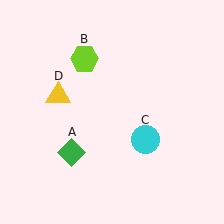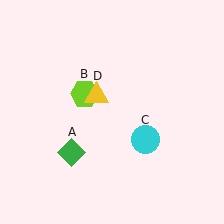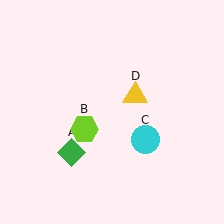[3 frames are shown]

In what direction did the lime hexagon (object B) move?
The lime hexagon (object B) moved down.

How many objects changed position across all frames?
2 objects changed position: lime hexagon (object B), yellow triangle (object D).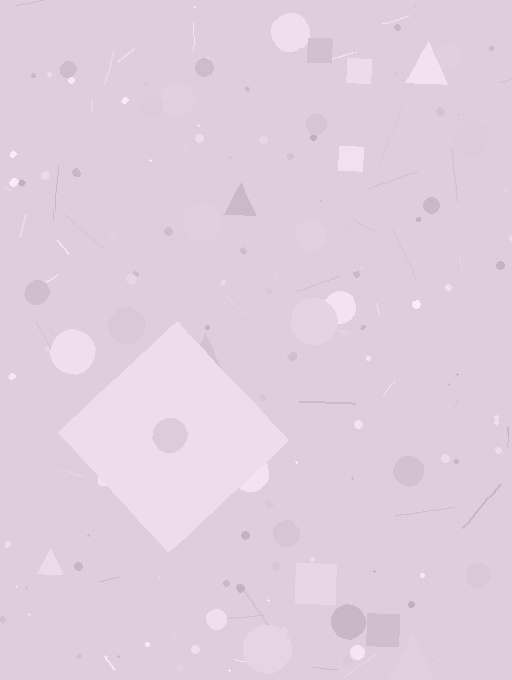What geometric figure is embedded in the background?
A diamond is embedded in the background.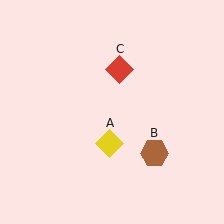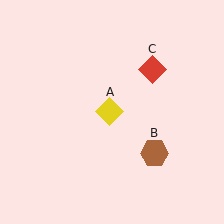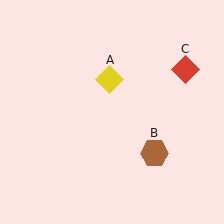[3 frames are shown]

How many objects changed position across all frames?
2 objects changed position: yellow diamond (object A), red diamond (object C).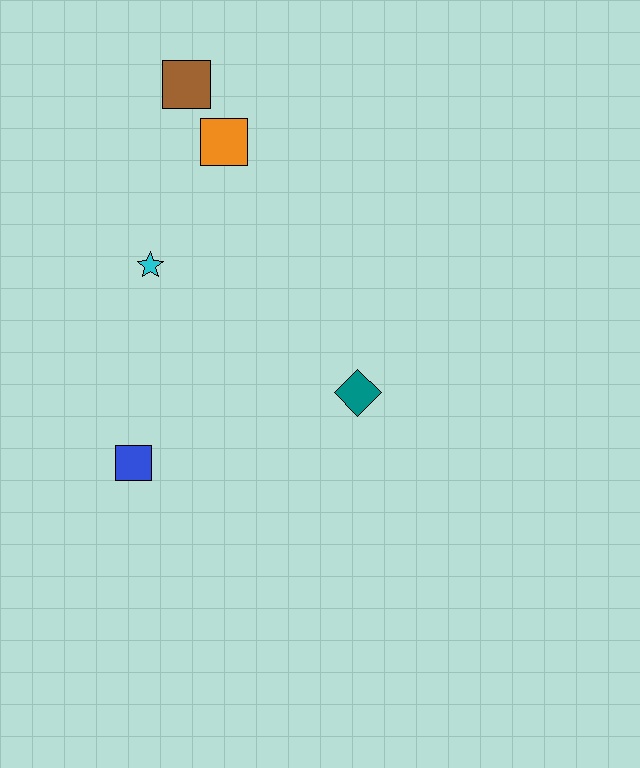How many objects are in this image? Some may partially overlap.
There are 5 objects.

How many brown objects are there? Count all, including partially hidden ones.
There is 1 brown object.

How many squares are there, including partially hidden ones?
There are 3 squares.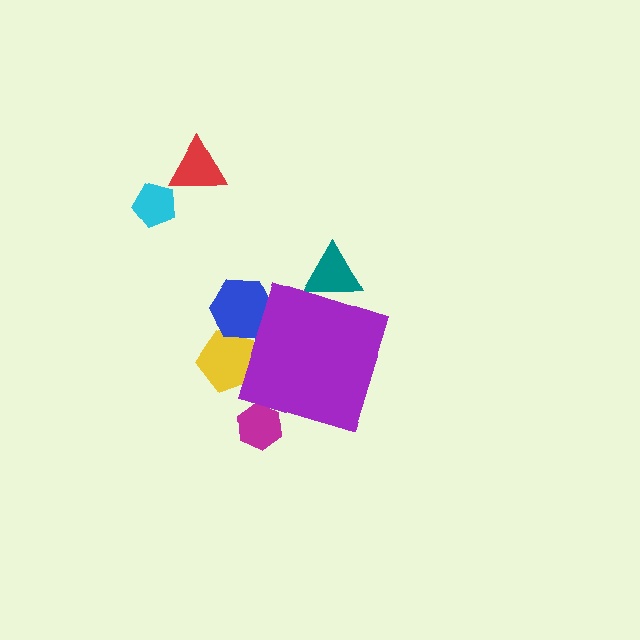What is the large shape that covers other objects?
A purple diamond.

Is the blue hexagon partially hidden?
Yes, the blue hexagon is partially hidden behind the purple diamond.